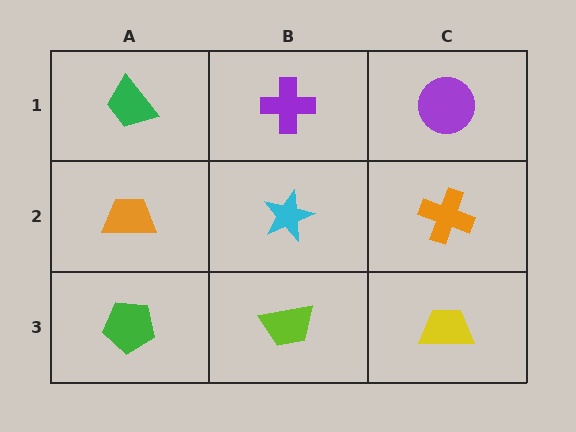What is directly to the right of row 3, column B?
A yellow trapezoid.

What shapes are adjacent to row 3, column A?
An orange trapezoid (row 2, column A), a lime trapezoid (row 3, column B).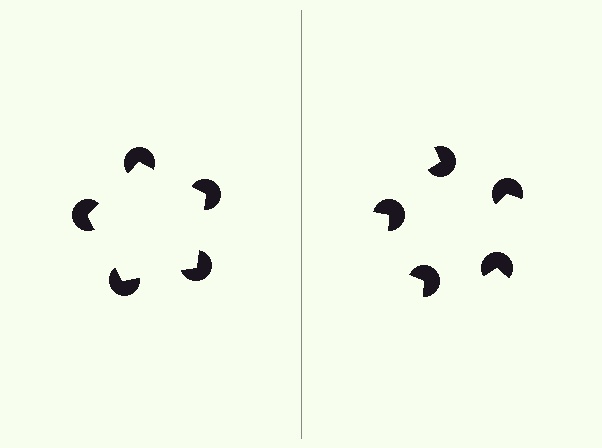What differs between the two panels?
The pac-man discs are positioned identically on both sides; only the wedge orientations differ. On the left they align to a pentagon; on the right they are misaligned.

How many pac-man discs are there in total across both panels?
10 — 5 on each side.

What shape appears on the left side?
An illusory pentagon.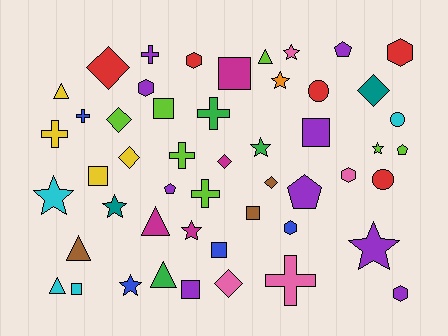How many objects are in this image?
There are 50 objects.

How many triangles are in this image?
There are 6 triangles.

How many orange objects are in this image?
There is 1 orange object.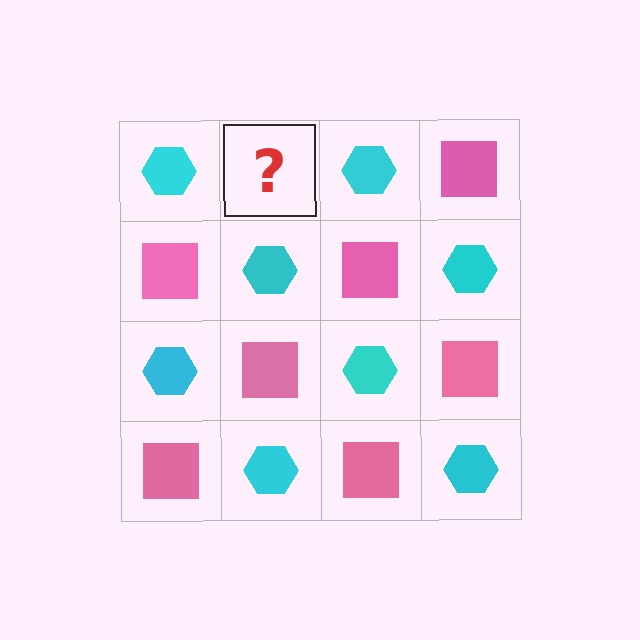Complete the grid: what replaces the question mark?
The question mark should be replaced with a pink square.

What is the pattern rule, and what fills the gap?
The rule is that it alternates cyan hexagon and pink square in a checkerboard pattern. The gap should be filled with a pink square.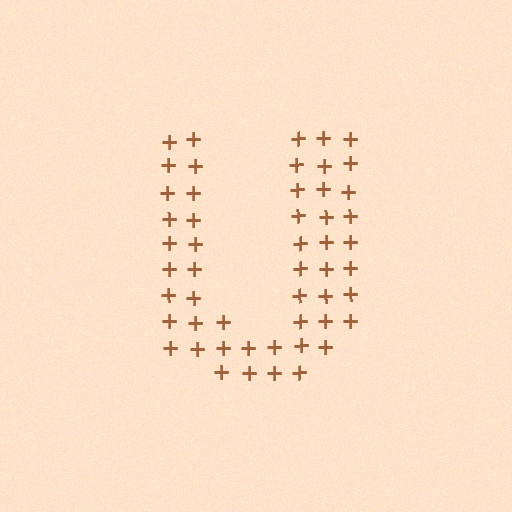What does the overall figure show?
The overall figure shows the letter U.